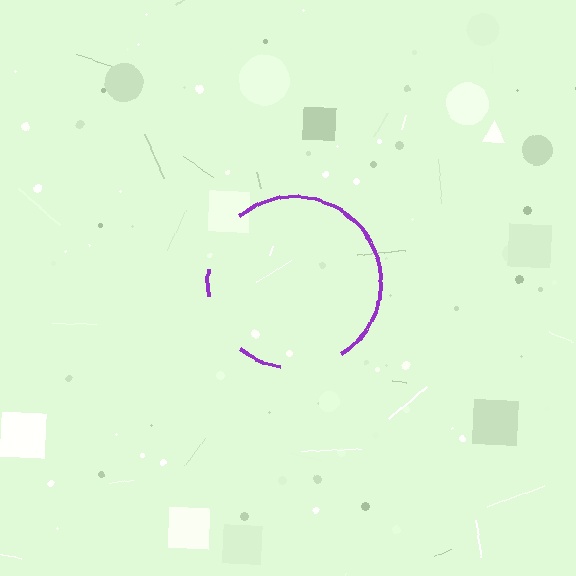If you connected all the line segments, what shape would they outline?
They would outline a circle.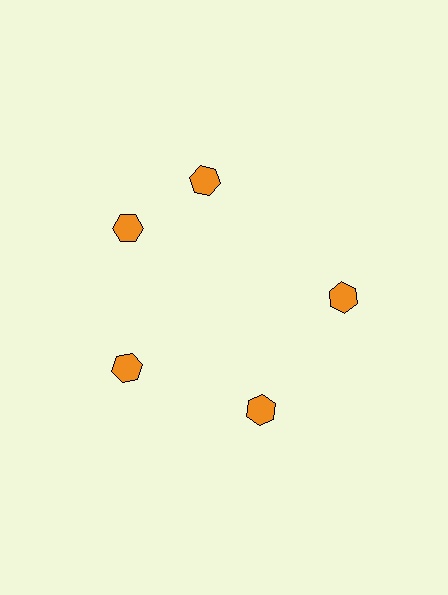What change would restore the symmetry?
The symmetry would be restored by rotating it back into even spacing with its neighbors so that all 5 hexagons sit at equal angles and equal distance from the center.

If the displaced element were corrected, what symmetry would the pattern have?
It would have 5-fold rotational symmetry — the pattern would map onto itself every 72 degrees.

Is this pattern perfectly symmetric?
No. The 5 orange hexagons are arranged in a ring, but one element near the 1 o'clock position is rotated out of alignment along the ring, breaking the 5-fold rotational symmetry.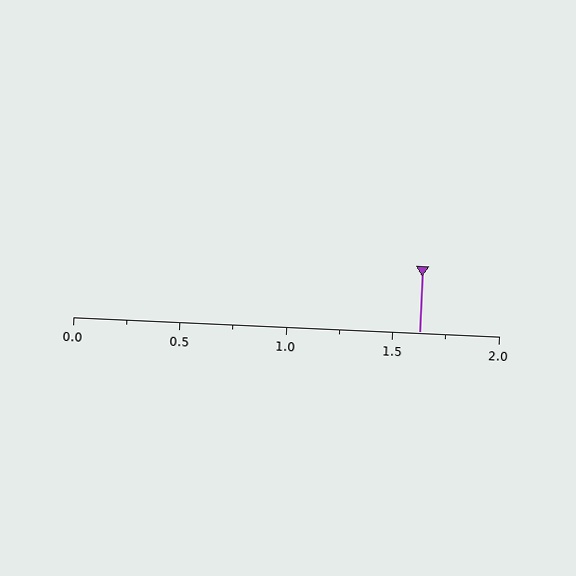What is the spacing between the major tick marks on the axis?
The major ticks are spaced 0.5 apart.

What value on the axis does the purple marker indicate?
The marker indicates approximately 1.62.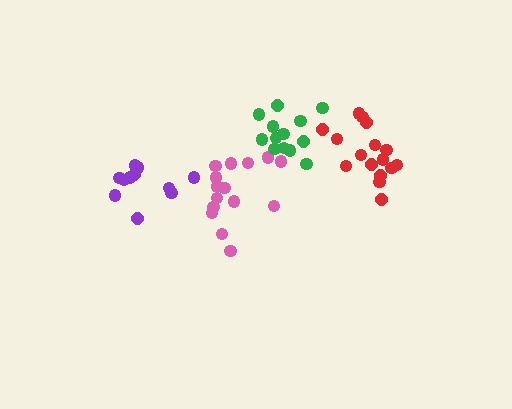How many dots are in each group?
Group 1: 16 dots, Group 2: 15 dots, Group 3: 11 dots, Group 4: 13 dots (55 total).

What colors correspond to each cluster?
The clusters are colored: red, pink, purple, green.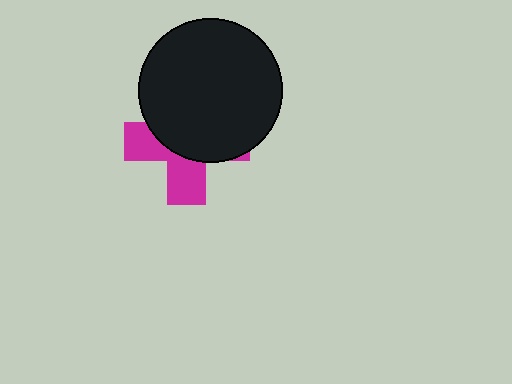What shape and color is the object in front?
The object in front is a black circle.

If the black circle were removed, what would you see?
You would see the complete magenta cross.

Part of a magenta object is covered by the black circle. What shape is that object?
It is a cross.